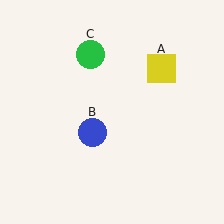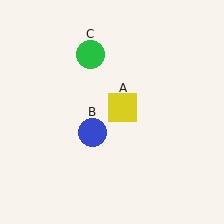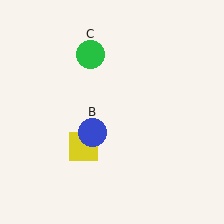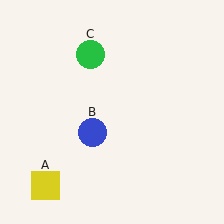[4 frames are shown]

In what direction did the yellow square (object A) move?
The yellow square (object A) moved down and to the left.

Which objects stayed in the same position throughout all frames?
Blue circle (object B) and green circle (object C) remained stationary.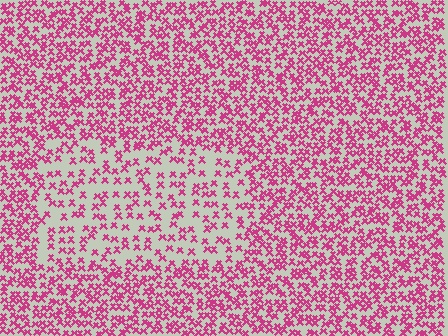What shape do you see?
I see a rectangle.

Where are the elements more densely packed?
The elements are more densely packed outside the rectangle boundary.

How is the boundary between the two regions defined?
The boundary is defined by a change in element density (approximately 2.0x ratio). All elements are the same color, size, and shape.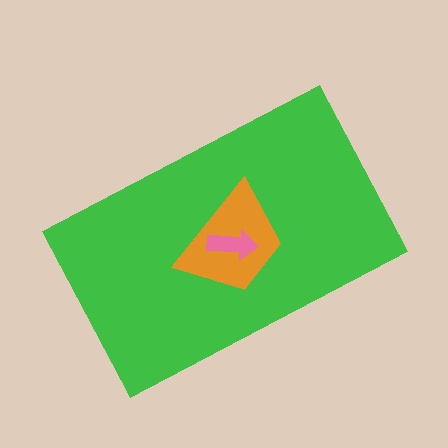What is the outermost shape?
The green rectangle.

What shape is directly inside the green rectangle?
The orange trapezoid.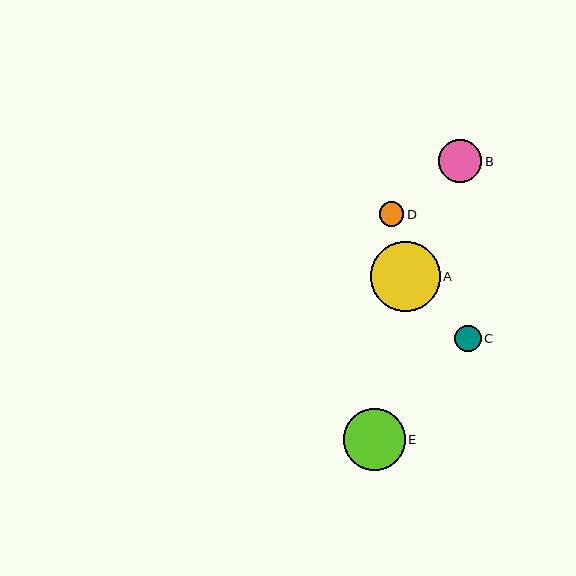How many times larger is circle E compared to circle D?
Circle E is approximately 2.5 times the size of circle D.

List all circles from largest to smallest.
From largest to smallest: A, E, B, C, D.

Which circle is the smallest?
Circle D is the smallest with a size of approximately 25 pixels.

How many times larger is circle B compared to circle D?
Circle B is approximately 1.8 times the size of circle D.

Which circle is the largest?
Circle A is the largest with a size of approximately 70 pixels.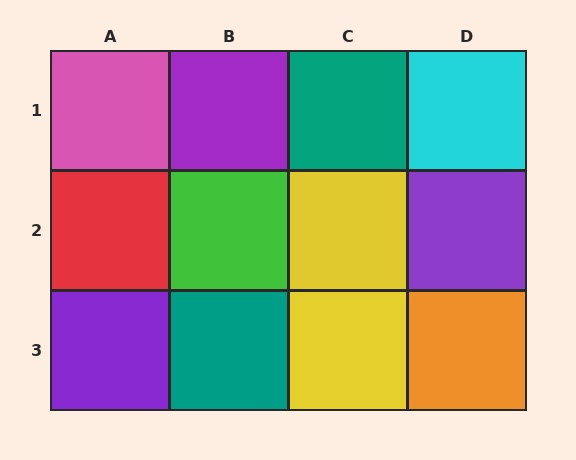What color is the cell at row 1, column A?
Pink.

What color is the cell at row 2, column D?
Purple.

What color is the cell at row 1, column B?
Purple.